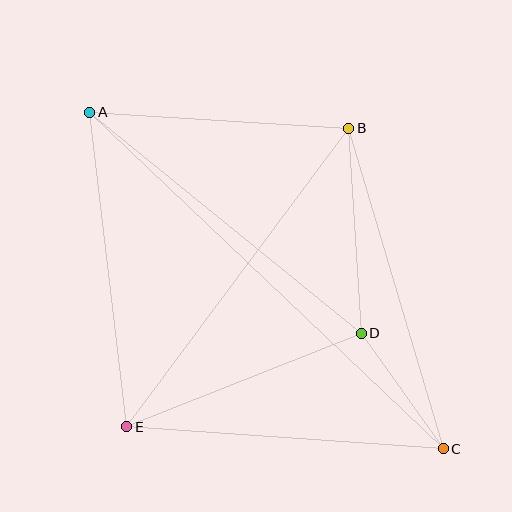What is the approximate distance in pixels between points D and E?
The distance between D and E is approximately 253 pixels.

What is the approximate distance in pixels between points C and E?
The distance between C and E is approximately 318 pixels.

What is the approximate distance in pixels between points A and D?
The distance between A and D is approximately 350 pixels.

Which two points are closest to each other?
Points C and D are closest to each other.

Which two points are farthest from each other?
Points A and C are farthest from each other.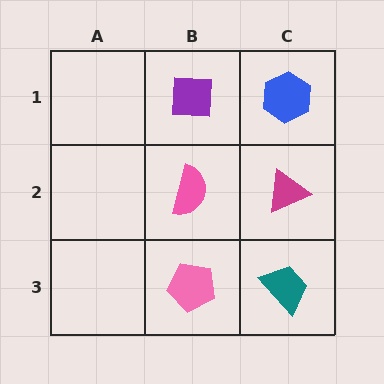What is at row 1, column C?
A blue hexagon.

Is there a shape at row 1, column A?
No, that cell is empty.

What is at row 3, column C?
A teal trapezoid.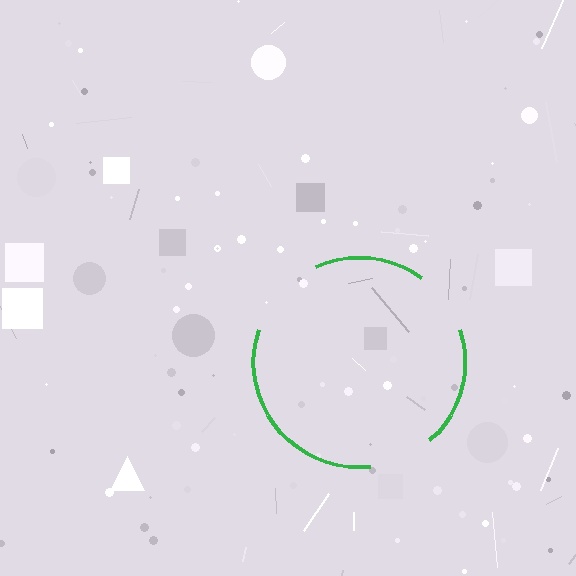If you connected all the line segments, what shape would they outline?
They would outline a circle.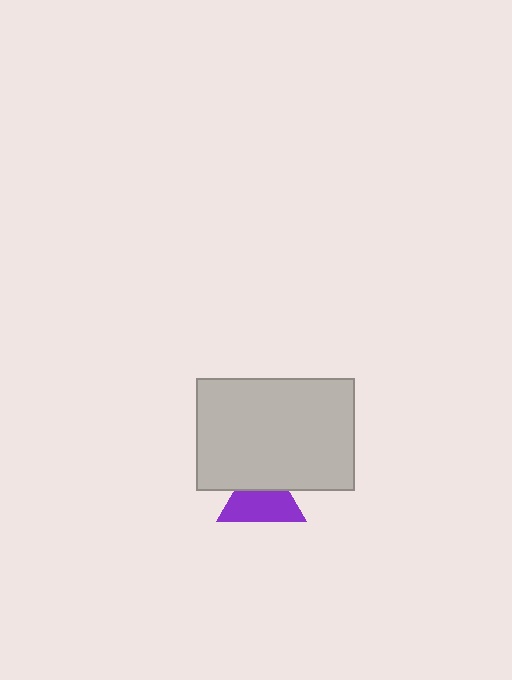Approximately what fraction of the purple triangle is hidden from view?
Roughly 38% of the purple triangle is hidden behind the light gray rectangle.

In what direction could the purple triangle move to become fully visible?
The purple triangle could move down. That would shift it out from behind the light gray rectangle entirely.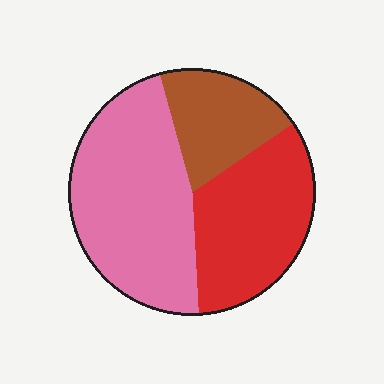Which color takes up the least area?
Brown, at roughly 20%.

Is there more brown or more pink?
Pink.